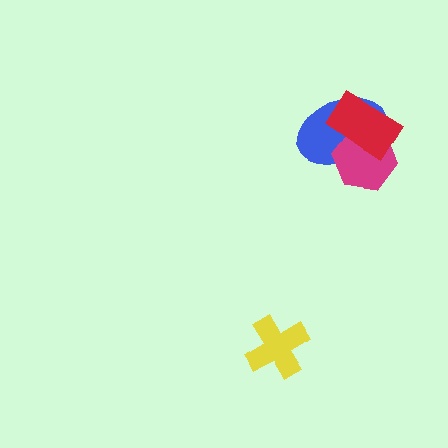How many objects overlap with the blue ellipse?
2 objects overlap with the blue ellipse.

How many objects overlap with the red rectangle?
2 objects overlap with the red rectangle.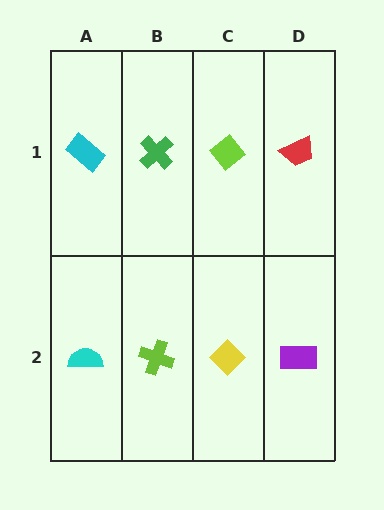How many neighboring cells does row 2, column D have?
2.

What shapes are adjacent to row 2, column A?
A cyan rectangle (row 1, column A), a lime cross (row 2, column B).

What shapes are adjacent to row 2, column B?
A green cross (row 1, column B), a cyan semicircle (row 2, column A), a yellow diamond (row 2, column C).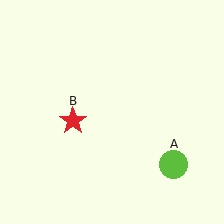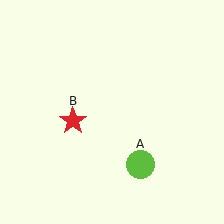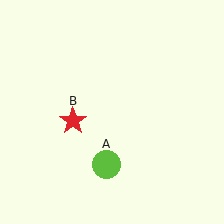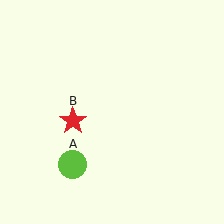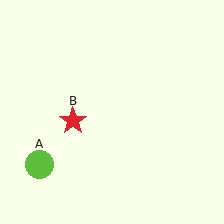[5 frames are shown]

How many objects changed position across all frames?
1 object changed position: lime circle (object A).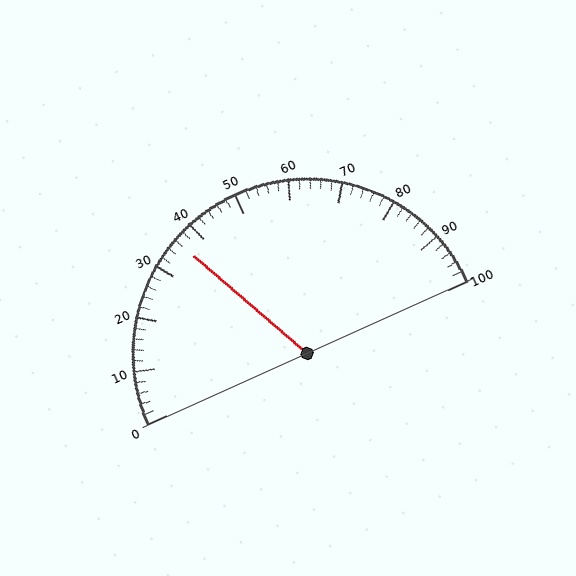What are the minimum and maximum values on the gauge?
The gauge ranges from 0 to 100.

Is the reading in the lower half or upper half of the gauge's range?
The reading is in the lower half of the range (0 to 100).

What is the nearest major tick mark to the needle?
The nearest major tick mark is 40.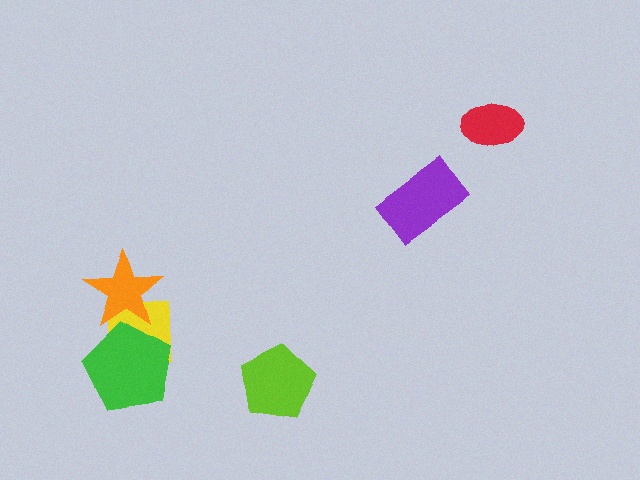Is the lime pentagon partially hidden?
No, no other shape covers it.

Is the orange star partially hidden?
Yes, it is partially covered by another shape.